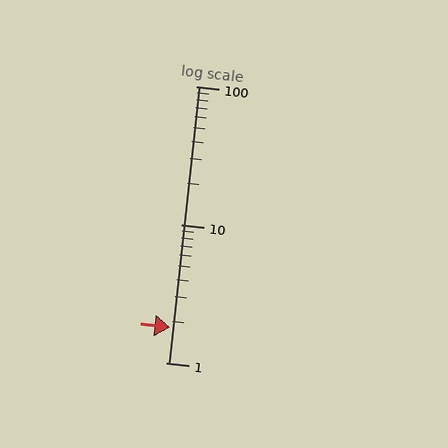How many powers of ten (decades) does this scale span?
The scale spans 2 decades, from 1 to 100.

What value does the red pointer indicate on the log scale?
The pointer indicates approximately 1.8.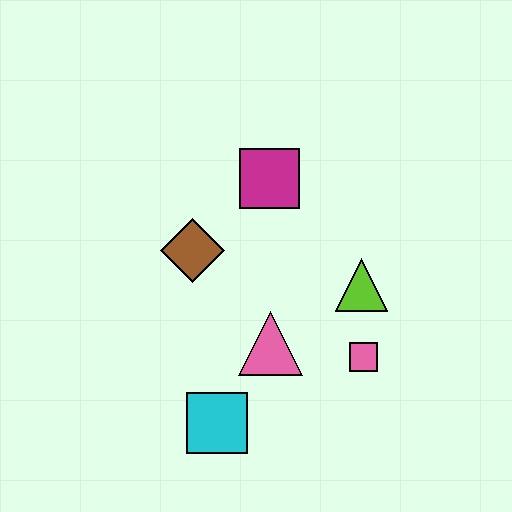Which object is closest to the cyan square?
The pink triangle is closest to the cyan square.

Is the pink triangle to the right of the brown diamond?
Yes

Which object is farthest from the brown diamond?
The pink square is farthest from the brown diamond.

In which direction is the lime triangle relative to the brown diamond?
The lime triangle is to the right of the brown diamond.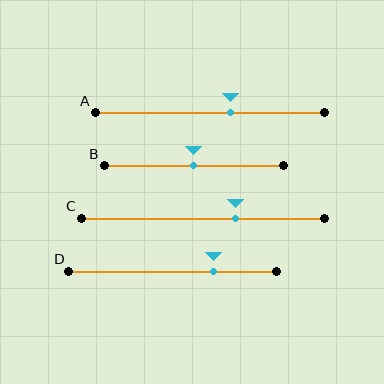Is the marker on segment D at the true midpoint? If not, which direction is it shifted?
No, the marker on segment D is shifted to the right by about 19% of the segment length.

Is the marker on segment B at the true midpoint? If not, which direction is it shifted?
Yes, the marker on segment B is at the true midpoint.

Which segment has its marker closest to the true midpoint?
Segment B has its marker closest to the true midpoint.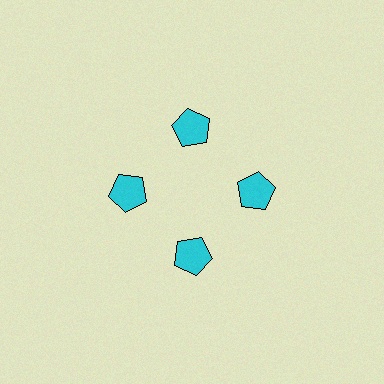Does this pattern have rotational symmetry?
Yes, this pattern has 4-fold rotational symmetry. It looks the same after rotating 90 degrees around the center.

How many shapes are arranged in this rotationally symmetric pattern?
There are 4 shapes, arranged in 4 groups of 1.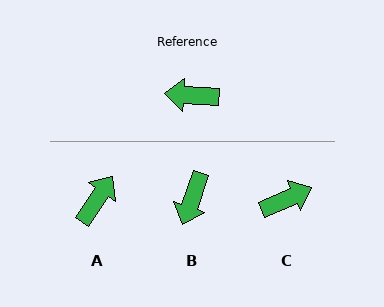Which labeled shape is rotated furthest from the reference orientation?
C, about 153 degrees away.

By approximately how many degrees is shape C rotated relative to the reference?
Approximately 153 degrees clockwise.